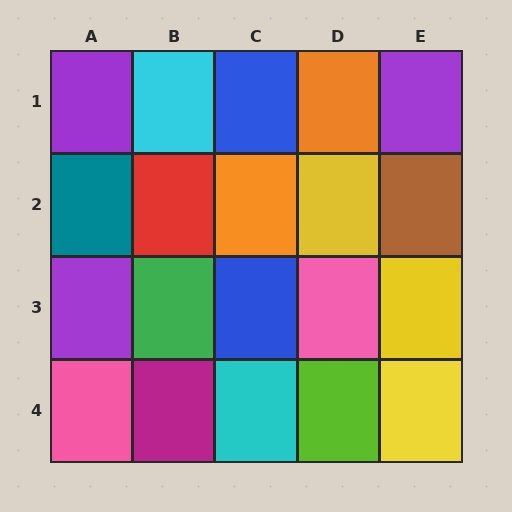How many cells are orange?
2 cells are orange.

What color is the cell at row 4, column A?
Pink.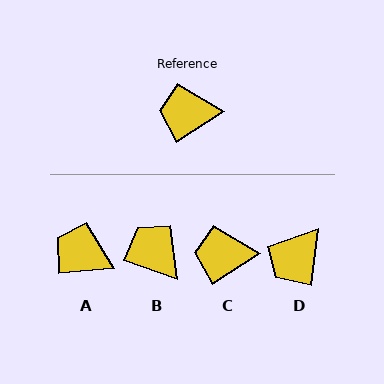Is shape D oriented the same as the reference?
No, it is off by about 49 degrees.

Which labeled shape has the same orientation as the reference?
C.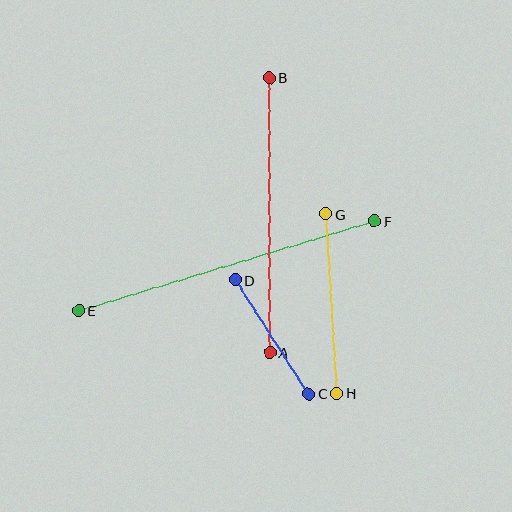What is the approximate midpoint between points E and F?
The midpoint is at approximately (226, 266) pixels.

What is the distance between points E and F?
The distance is approximately 309 pixels.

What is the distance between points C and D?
The distance is approximately 136 pixels.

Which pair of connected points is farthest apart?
Points E and F are farthest apart.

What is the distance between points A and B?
The distance is approximately 275 pixels.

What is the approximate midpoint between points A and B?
The midpoint is at approximately (269, 215) pixels.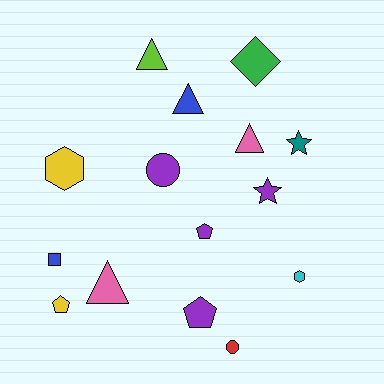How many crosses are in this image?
There are no crosses.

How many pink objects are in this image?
There are 2 pink objects.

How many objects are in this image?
There are 15 objects.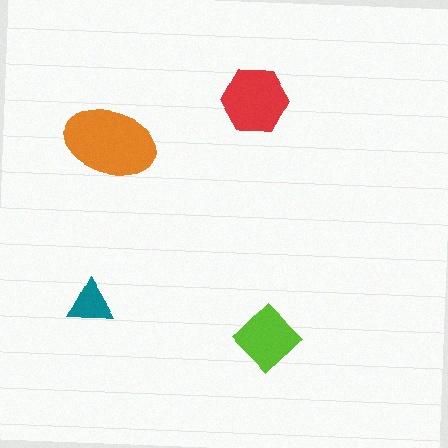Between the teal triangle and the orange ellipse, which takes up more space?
The orange ellipse.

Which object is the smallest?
The teal triangle.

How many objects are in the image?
There are 4 objects in the image.